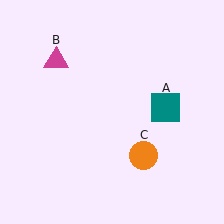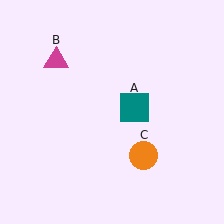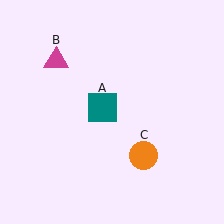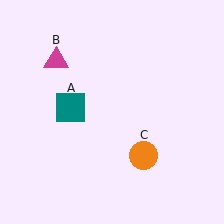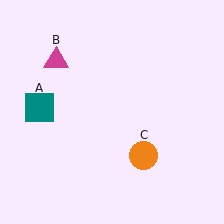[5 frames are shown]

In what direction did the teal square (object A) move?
The teal square (object A) moved left.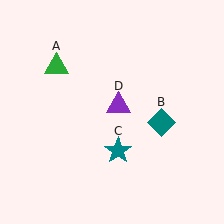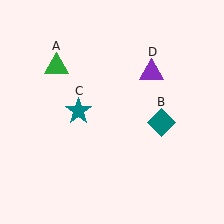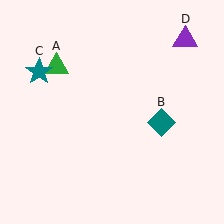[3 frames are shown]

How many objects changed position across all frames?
2 objects changed position: teal star (object C), purple triangle (object D).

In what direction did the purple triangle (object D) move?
The purple triangle (object D) moved up and to the right.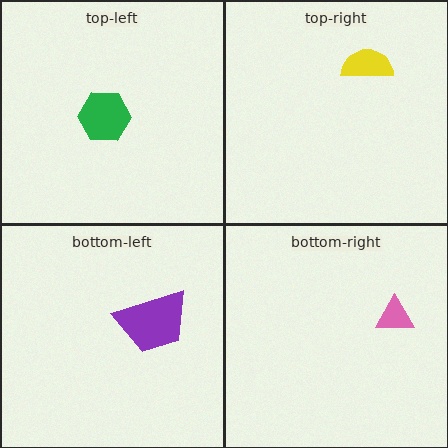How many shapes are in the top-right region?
1.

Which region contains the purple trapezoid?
The bottom-left region.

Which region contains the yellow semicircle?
The top-right region.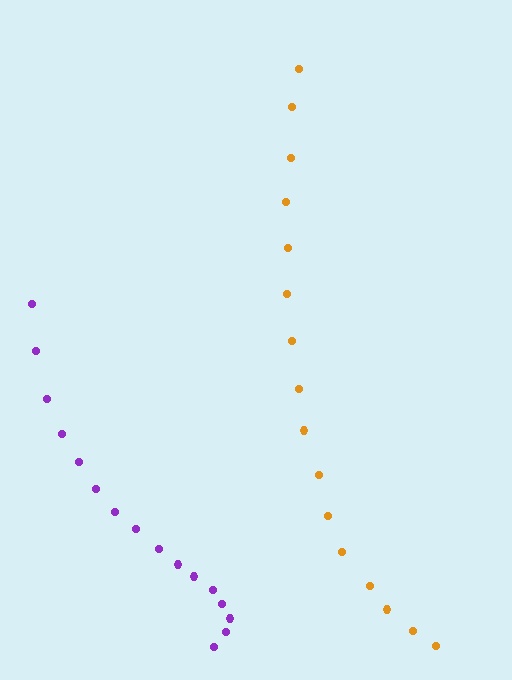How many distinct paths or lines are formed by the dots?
There are 2 distinct paths.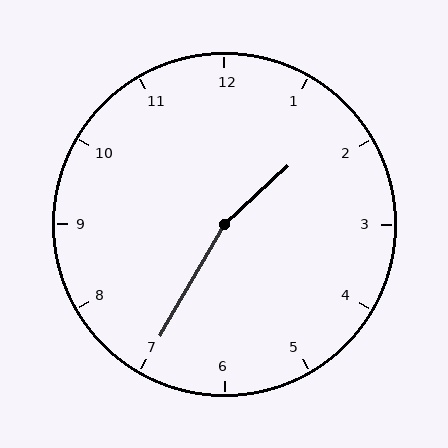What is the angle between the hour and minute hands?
Approximately 162 degrees.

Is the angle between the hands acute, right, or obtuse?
It is obtuse.